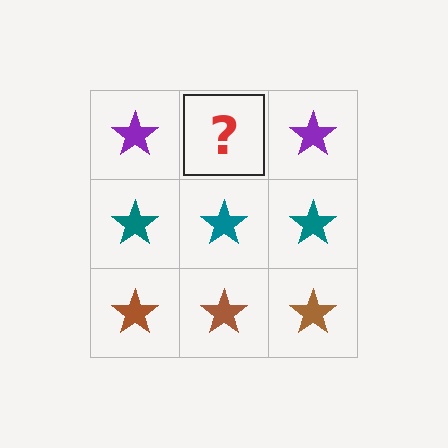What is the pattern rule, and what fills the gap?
The rule is that each row has a consistent color. The gap should be filled with a purple star.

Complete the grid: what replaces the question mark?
The question mark should be replaced with a purple star.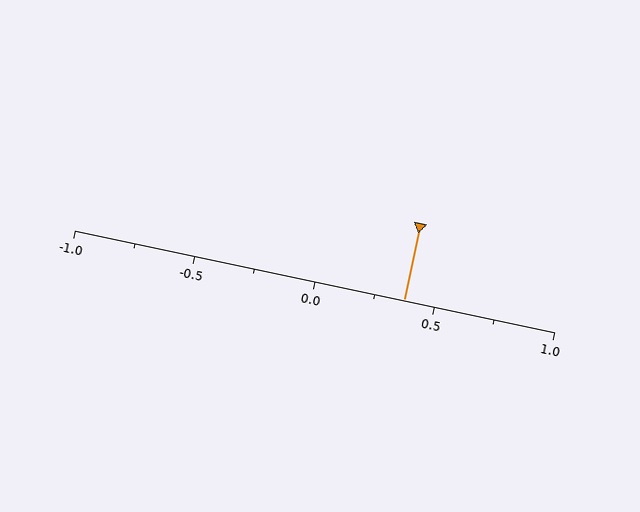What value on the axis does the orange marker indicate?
The marker indicates approximately 0.38.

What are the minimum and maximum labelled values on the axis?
The axis runs from -1.0 to 1.0.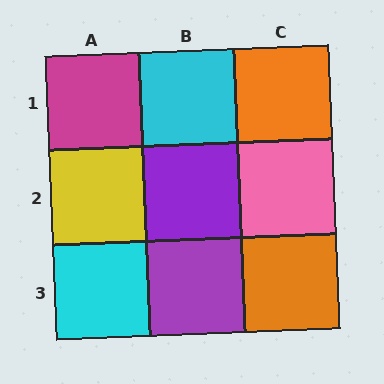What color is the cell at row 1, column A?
Magenta.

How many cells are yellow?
1 cell is yellow.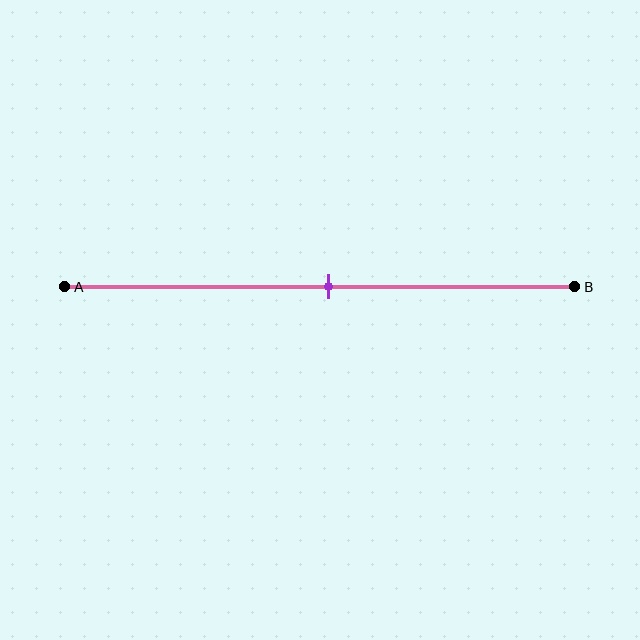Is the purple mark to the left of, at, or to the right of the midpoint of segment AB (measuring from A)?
The purple mark is approximately at the midpoint of segment AB.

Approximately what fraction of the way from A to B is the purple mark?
The purple mark is approximately 50% of the way from A to B.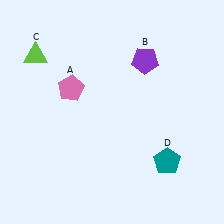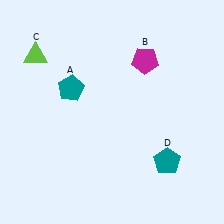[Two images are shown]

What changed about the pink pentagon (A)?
In Image 1, A is pink. In Image 2, it changed to teal.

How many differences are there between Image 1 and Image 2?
There are 2 differences between the two images.